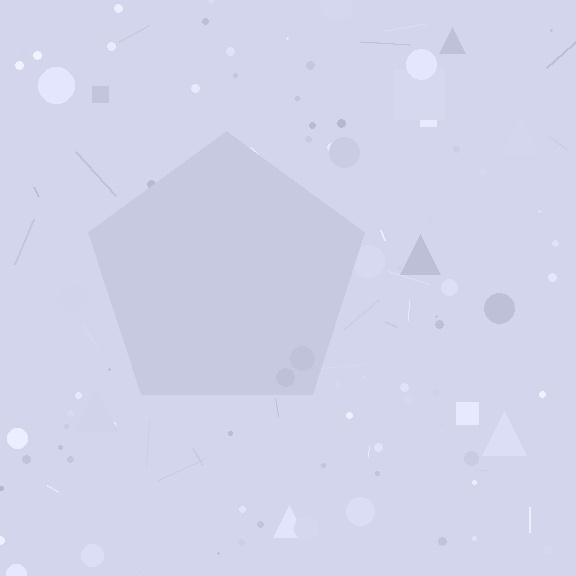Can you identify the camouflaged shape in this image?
The camouflaged shape is a pentagon.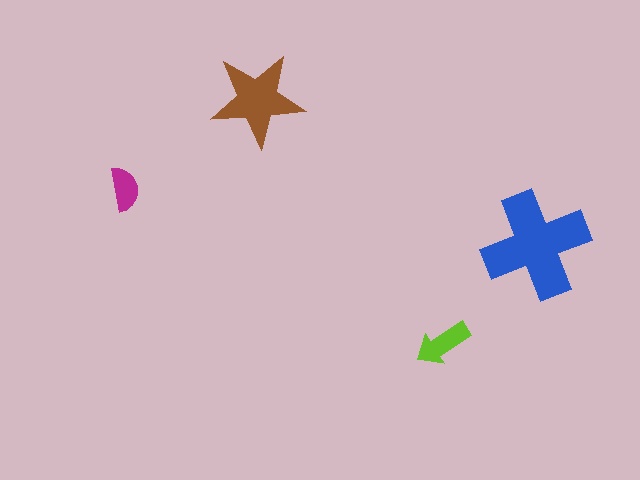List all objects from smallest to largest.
The magenta semicircle, the lime arrow, the brown star, the blue cross.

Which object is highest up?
The brown star is topmost.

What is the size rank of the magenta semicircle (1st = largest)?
4th.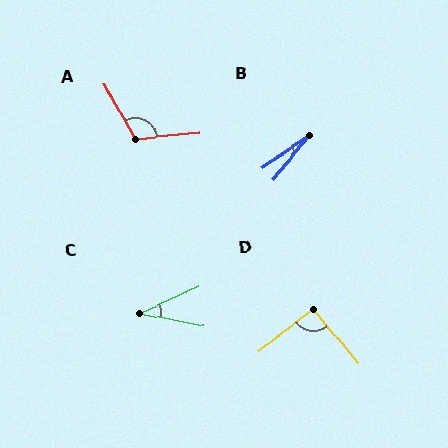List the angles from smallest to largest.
B (16°), C (36°), D (92°), A (114°).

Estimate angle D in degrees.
Approximately 92 degrees.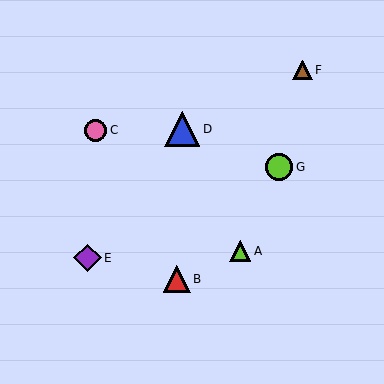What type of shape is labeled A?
Shape A is a lime triangle.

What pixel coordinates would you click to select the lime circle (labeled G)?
Click at (279, 167) to select the lime circle G.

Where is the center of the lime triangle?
The center of the lime triangle is at (240, 251).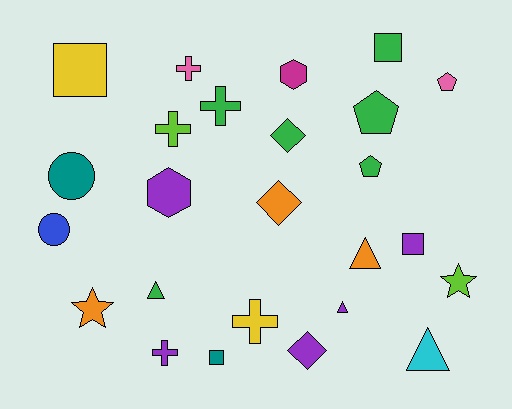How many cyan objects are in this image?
There is 1 cyan object.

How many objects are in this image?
There are 25 objects.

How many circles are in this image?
There are 2 circles.